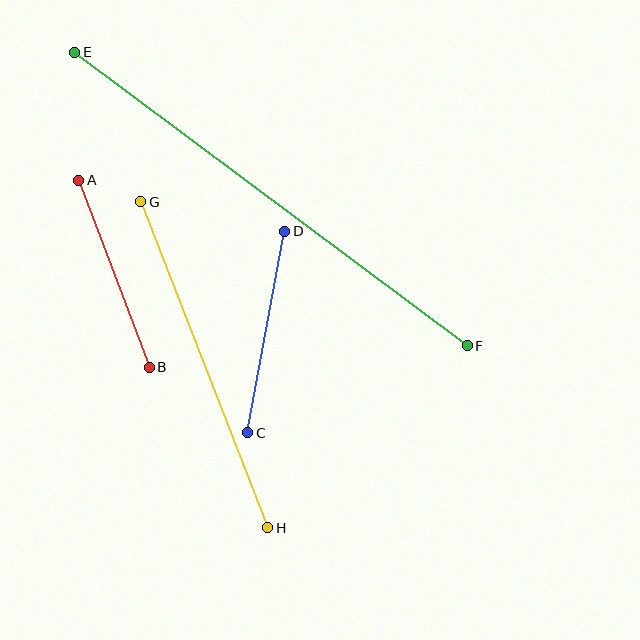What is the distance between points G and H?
The distance is approximately 350 pixels.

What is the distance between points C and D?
The distance is approximately 204 pixels.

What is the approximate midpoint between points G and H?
The midpoint is at approximately (204, 365) pixels.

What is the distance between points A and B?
The distance is approximately 200 pixels.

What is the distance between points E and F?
The distance is approximately 490 pixels.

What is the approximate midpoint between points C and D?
The midpoint is at approximately (266, 332) pixels.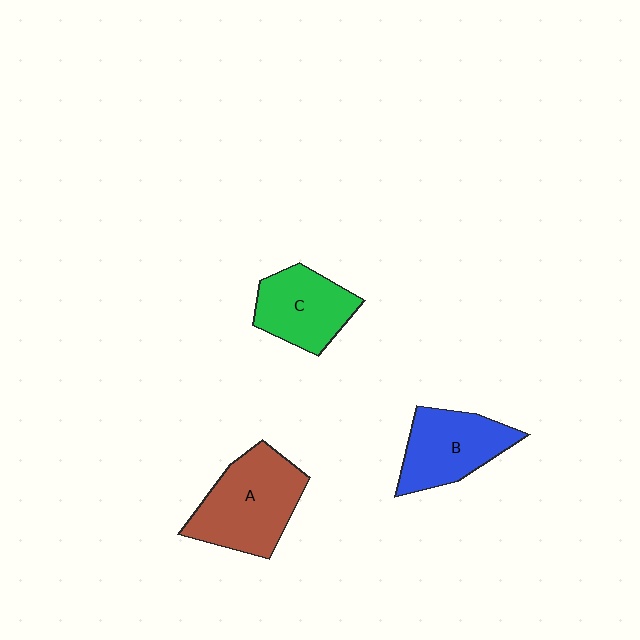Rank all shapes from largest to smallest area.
From largest to smallest: A (brown), B (blue), C (green).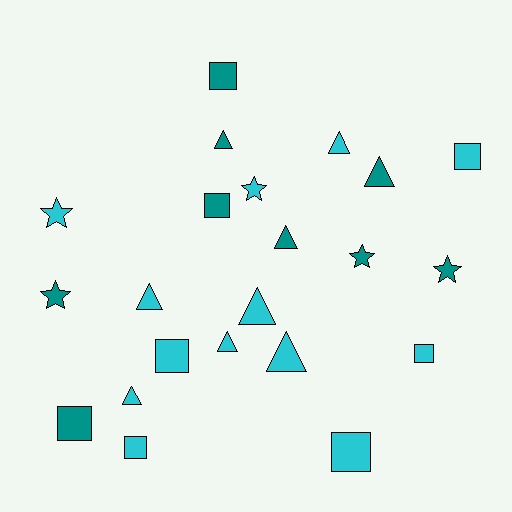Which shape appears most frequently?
Triangle, with 9 objects.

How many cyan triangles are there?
There are 6 cyan triangles.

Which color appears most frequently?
Cyan, with 13 objects.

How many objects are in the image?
There are 22 objects.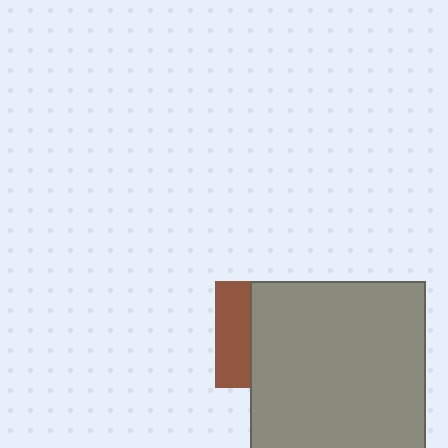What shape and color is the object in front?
The object in front is a gray rectangle.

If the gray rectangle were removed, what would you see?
You would see the complete brown square.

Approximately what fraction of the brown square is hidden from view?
Roughly 68% of the brown square is hidden behind the gray rectangle.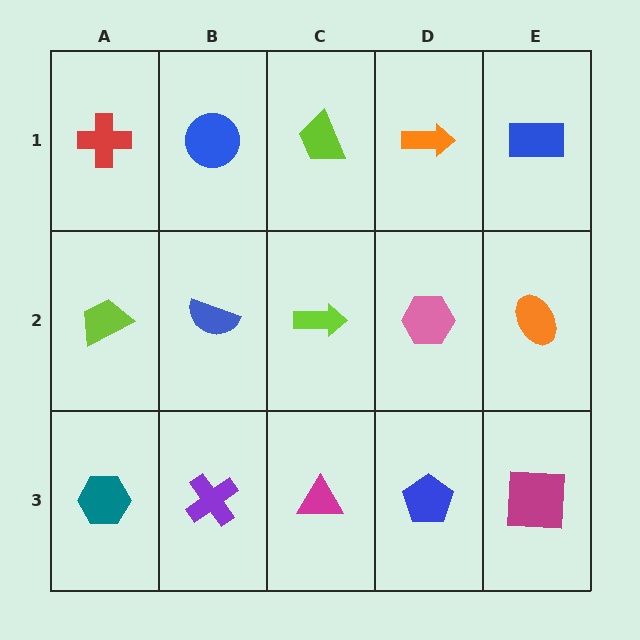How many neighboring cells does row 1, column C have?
3.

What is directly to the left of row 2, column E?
A pink hexagon.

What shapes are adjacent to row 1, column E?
An orange ellipse (row 2, column E), an orange arrow (row 1, column D).